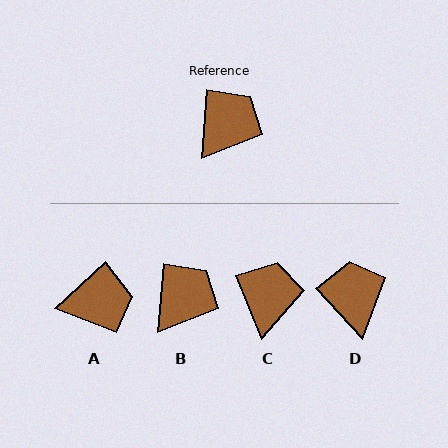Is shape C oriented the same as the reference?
No, it is off by about 26 degrees.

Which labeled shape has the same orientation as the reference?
B.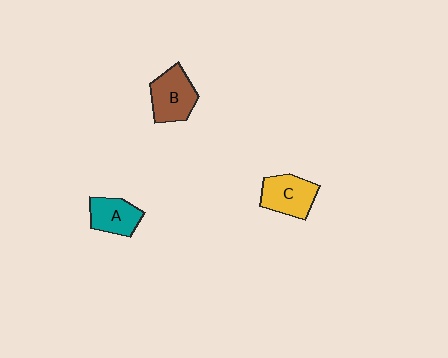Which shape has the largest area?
Shape B (brown).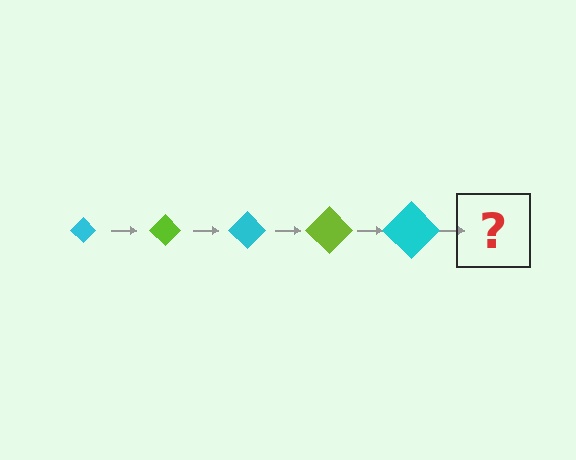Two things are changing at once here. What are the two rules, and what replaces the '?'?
The two rules are that the diamond grows larger each step and the color cycles through cyan and lime. The '?' should be a lime diamond, larger than the previous one.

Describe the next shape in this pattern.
It should be a lime diamond, larger than the previous one.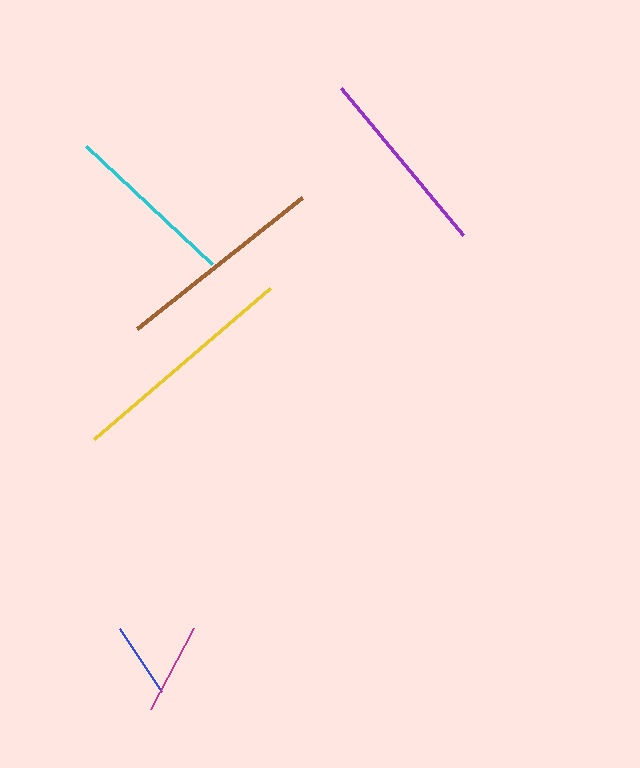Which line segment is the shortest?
The blue line is the shortest at approximately 76 pixels.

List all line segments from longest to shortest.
From longest to shortest: yellow, brown, purple, cyan, magenta, blue.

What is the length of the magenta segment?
The magenta segment is approximately 91 pixels long.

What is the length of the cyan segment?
The cyan segment is approximately 172 pixels long.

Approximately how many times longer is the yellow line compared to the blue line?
The yellow line is approximately 3.1 times the length of the blue line.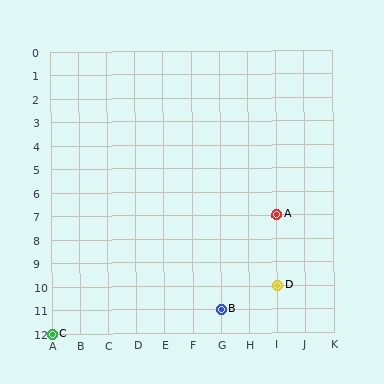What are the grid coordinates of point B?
Point B is at grid coordinates (G, 11).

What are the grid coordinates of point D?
Point D is at grid coordinates (I, 10).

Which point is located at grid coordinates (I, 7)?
Point A is at (I, 7).